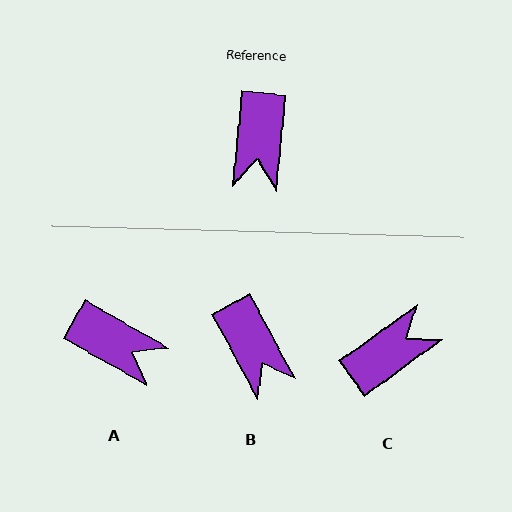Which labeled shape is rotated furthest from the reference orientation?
C, about 132 degrees away.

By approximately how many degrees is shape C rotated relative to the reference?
Approximately 132 degrees counter-clockwise.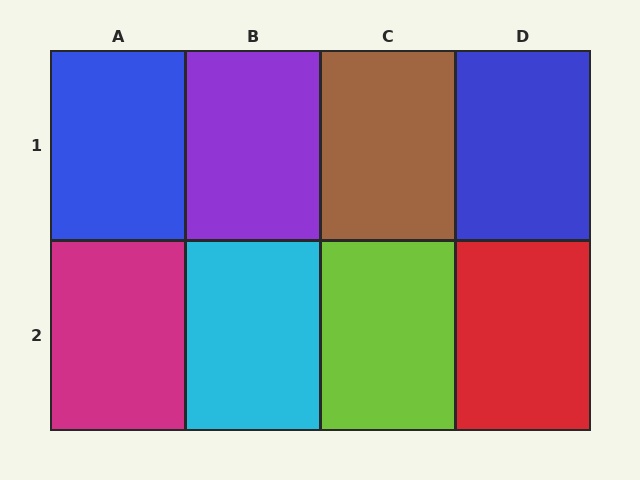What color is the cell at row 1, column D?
Blue.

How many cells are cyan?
1 cell is cyan.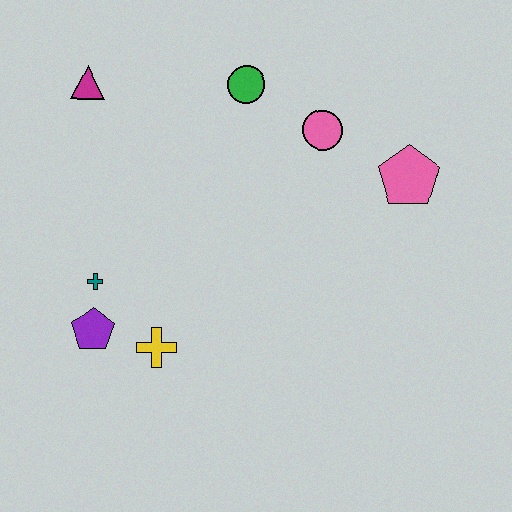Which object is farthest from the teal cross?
The pink pentagon is farthest from the teal cross.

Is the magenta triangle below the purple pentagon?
No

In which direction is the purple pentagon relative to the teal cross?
The purple pentagon is below the teal cross.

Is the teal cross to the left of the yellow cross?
Yes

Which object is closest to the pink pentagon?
The pink circle is closest to the pink pentagon.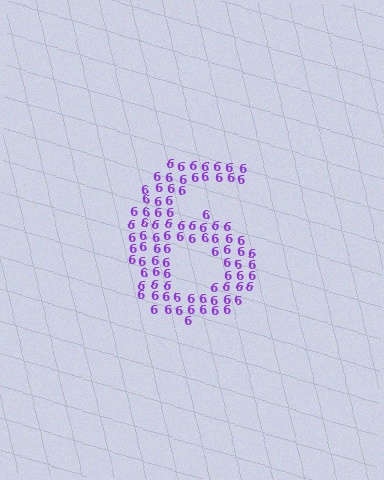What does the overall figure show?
The overall figure shows the digit 6.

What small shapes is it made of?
It is made of small digit 6's.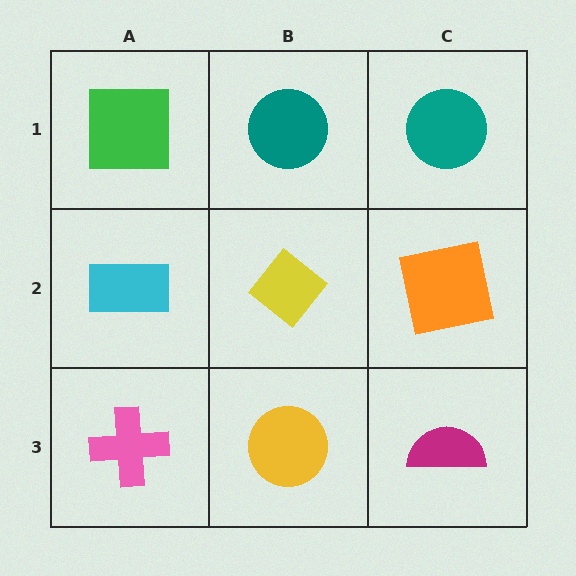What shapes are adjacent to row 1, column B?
A yellow diamond (row 2, column B), a green square (row 1, column A), a teal circle (row 1, column C).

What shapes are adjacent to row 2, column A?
A green square (row 1, column A), a pink cross (row 3, column A), a yellow diamond (row 2, column B).